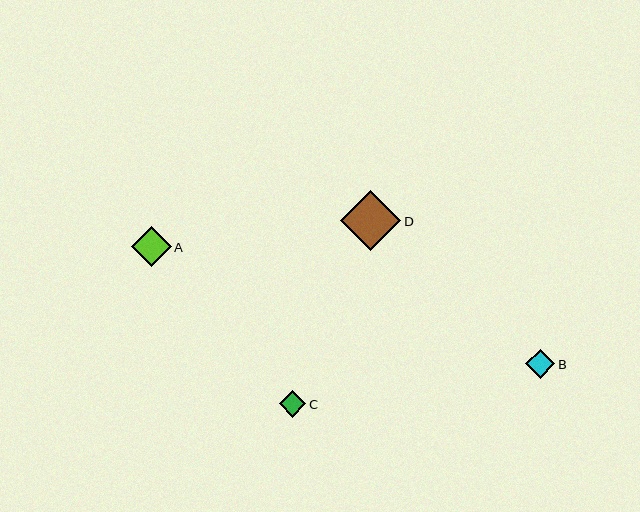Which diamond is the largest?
Diamond D is the largest with a size of approximately 60 pixels.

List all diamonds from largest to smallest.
From largest to smallest: D, A, B, C.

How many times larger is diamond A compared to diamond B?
Diamond A is approximately 1.4 times the size of diamond B.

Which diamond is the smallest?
Diamond C is the smallest with a size of approximately 27 pixels.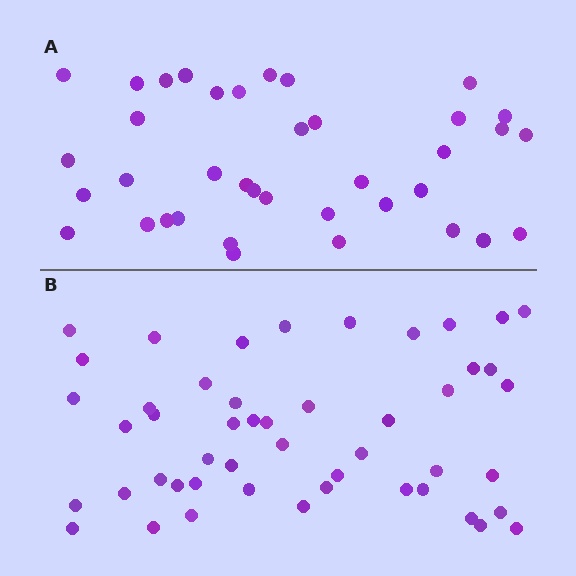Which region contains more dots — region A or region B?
Region B (the bottom region) has more dots.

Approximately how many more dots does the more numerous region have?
Region B has roughly 12 or so more dots than region A.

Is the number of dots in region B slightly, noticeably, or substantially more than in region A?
Region B has noticeably more, but not dramatically so. The ratio is roughly 1.3 to 1.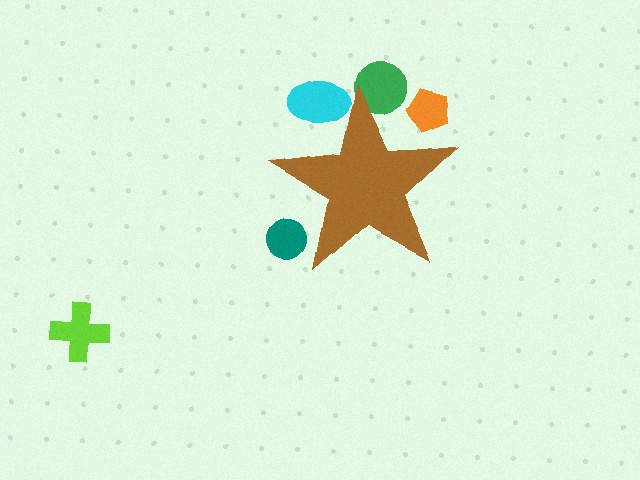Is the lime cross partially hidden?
No, the lime cross is fully visible.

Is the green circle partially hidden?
Yes, the green circle is partially hidden behind the brown star.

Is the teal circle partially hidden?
Yes, the teal circle is partially hidden behind the brown star.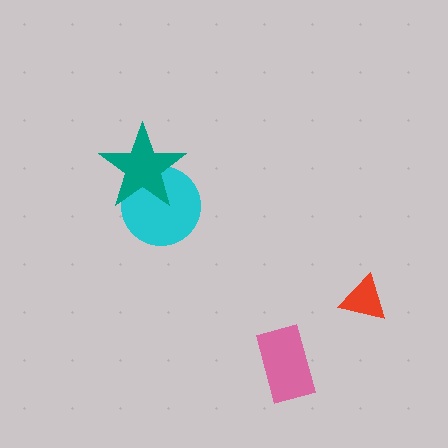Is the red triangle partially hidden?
No, no other shape covers it.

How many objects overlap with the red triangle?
0 objects overlap with the red triangle.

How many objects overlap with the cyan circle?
1 object overlaps with the cyan circle.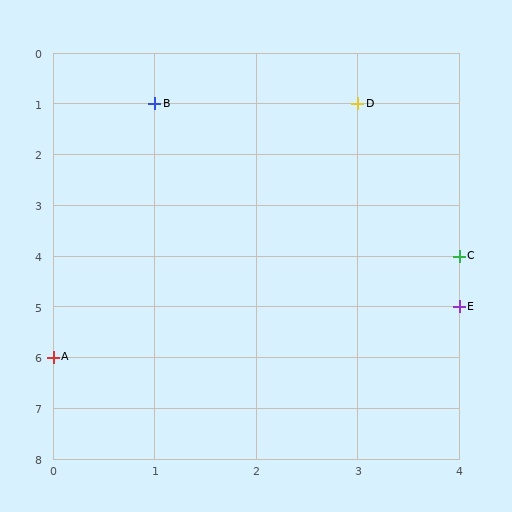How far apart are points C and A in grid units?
Points C and A are 4 columns and 2 rows apart (about 4.5 grid units diagonally).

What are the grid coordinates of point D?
Point D is at grid coordinates (3, 1).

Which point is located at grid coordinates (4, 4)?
Point C is at (4, 4).